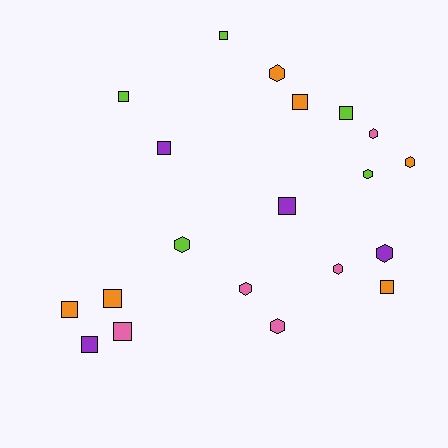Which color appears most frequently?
Orange, with 6 objects.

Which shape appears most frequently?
Square, with 11 objects.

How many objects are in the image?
There are 20 objects.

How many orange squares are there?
There are 4 orange squares.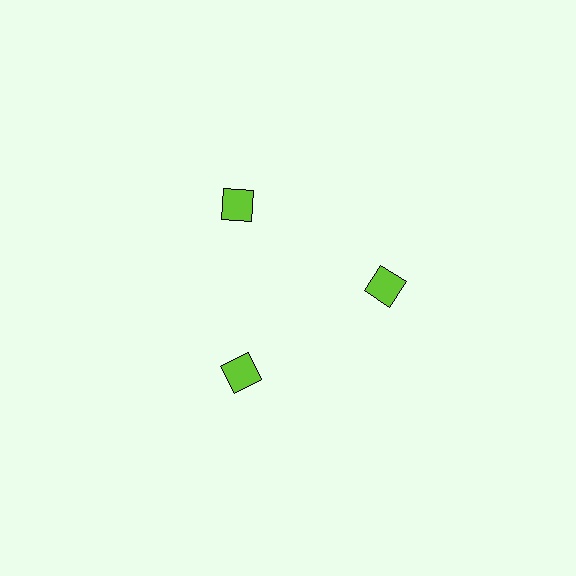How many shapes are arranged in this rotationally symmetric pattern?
There are 3 shapes, arranged in 3 groups of 1.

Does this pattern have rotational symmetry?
Yes, this pattern has 3-fold rotational symmetry. It looks the same after rotating 120 degrees around the center.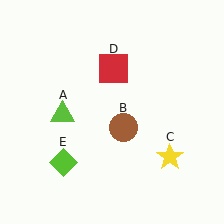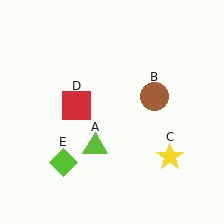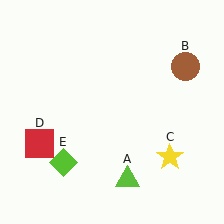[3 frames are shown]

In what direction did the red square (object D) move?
The red square (object D) moved down and to the left.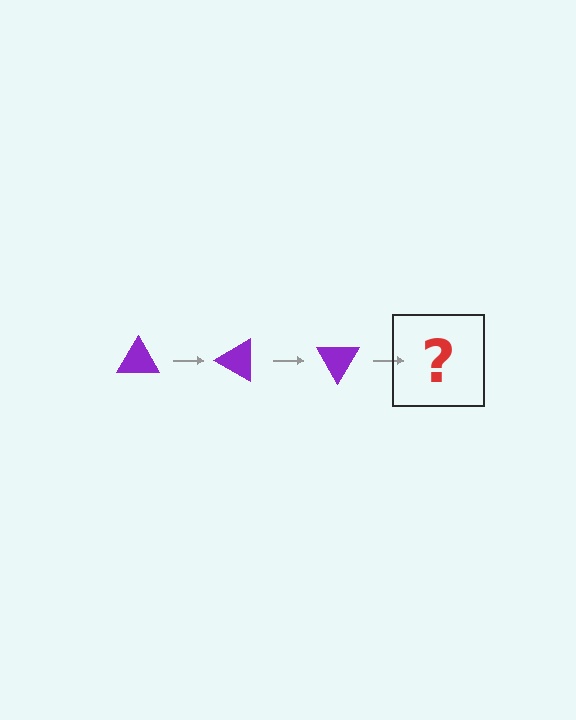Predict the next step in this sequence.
The next step is a purple triangle rotated 90 degrees.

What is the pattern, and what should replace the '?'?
The pattern is that the triangle rotates 30 degrees each step. The '?' should be a purple triangle rotated 90 degrees.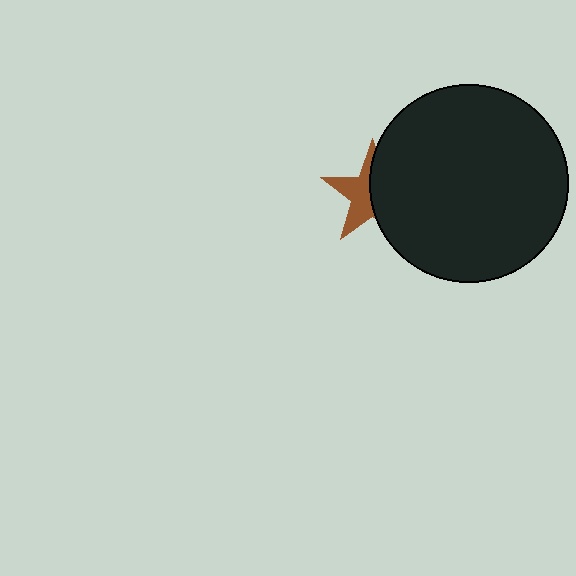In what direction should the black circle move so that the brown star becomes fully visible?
The black circle should move right. That is the shortest direction to clear the overlap and leave the brown star fully visible.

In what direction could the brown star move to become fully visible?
The brown star could move left. That would shift it out from behind the black circle entirely.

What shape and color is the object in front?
The object in front is a black circle.